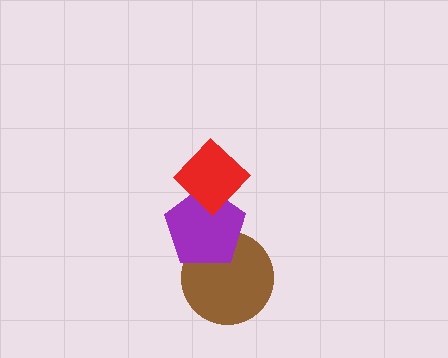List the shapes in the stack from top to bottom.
From top to bottom: the red diamond, the purple pentagon, the brown circle.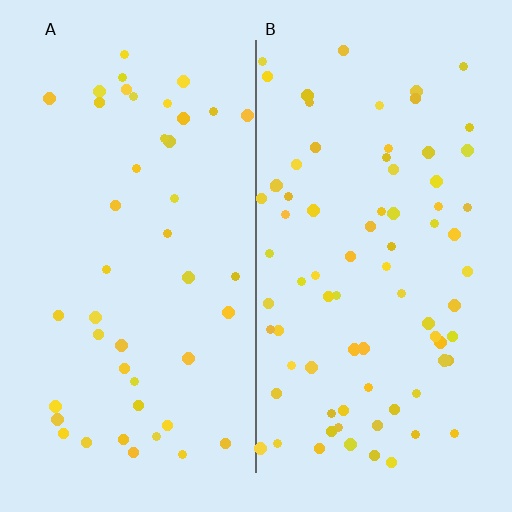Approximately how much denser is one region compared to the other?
Approximately 1.8× — region B over region A.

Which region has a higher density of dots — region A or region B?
B (the right).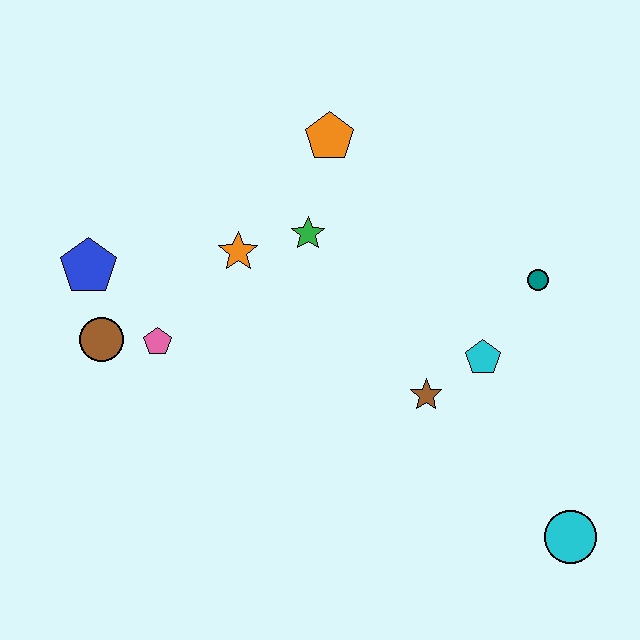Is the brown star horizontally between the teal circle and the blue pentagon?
Yes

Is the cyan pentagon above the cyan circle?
Yes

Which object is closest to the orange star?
The green star is closest to the orange star.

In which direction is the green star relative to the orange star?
The green star is to the right of the orange star.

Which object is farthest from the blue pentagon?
The cyan circle is farthest from the blue pentagon.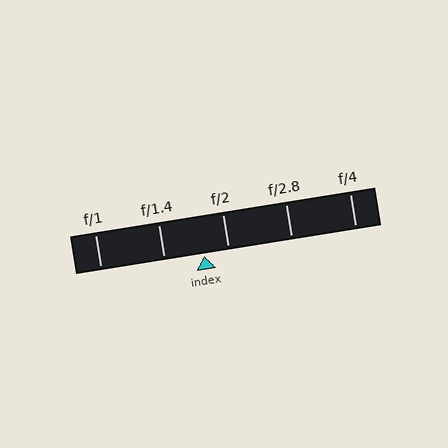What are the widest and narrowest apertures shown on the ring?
The widest aperture shown is f/1 and the narrowest is f/4.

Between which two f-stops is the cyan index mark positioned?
The index mark is between f/1.4 and f/2.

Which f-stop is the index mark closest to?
The index mark is closest to f/2.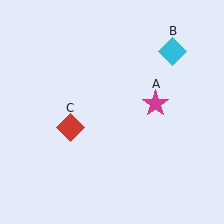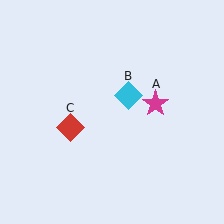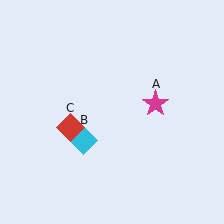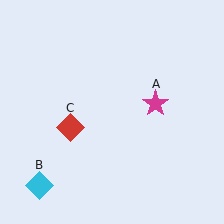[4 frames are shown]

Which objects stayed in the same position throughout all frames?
Magenta star (object A) and red diamond (object C) remained stationary.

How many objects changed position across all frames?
1 object changed position: cyan diamond (object B).